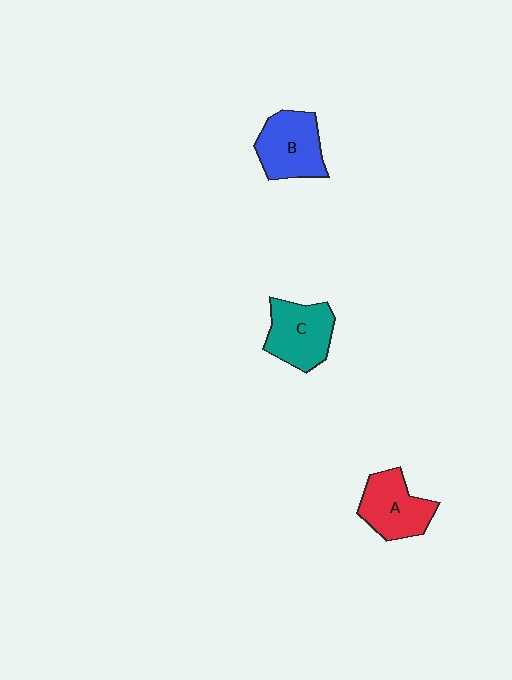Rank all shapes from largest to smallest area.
From largest to smallest: B (blue), C (teal), A (red).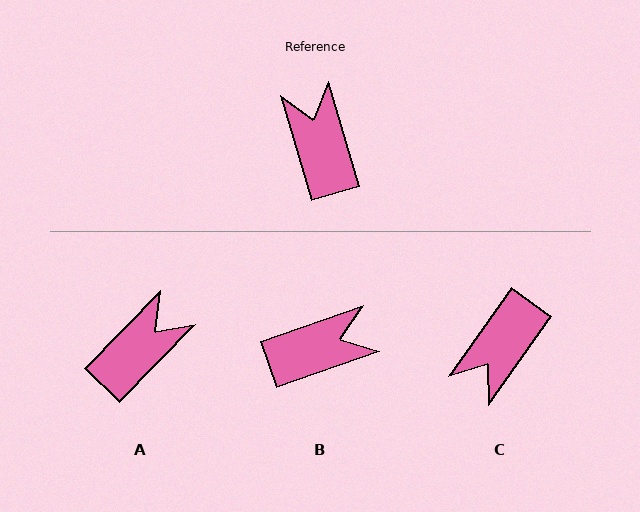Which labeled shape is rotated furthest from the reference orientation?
C, about 128 degrees away.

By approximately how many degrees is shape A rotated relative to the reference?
Approximately 61 degrees clockwise.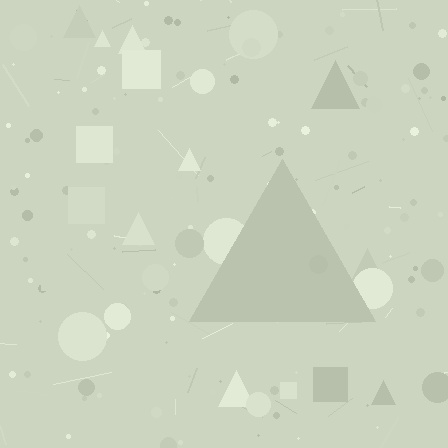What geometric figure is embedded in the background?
A triangle is embedded in the background.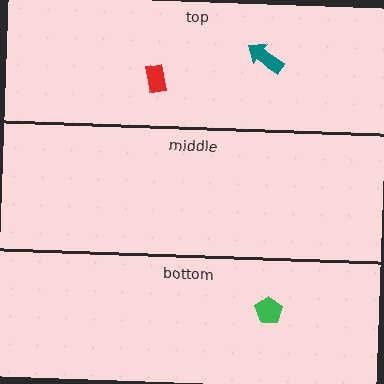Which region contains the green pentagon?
The bottom region.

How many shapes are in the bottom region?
1.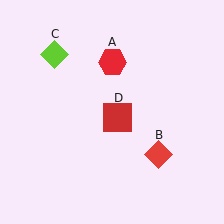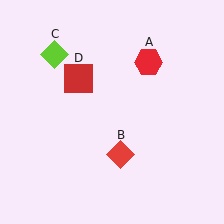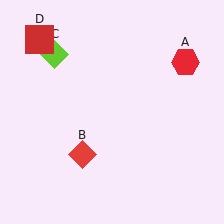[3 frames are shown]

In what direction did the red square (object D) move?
The red square (object D) moved up and to the left.